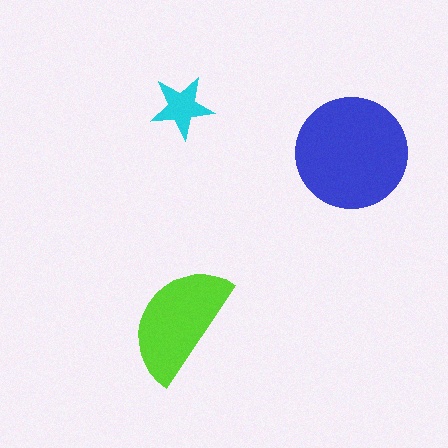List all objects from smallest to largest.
The cyan star, the lime semicircle, the blue circle.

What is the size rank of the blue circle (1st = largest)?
1st.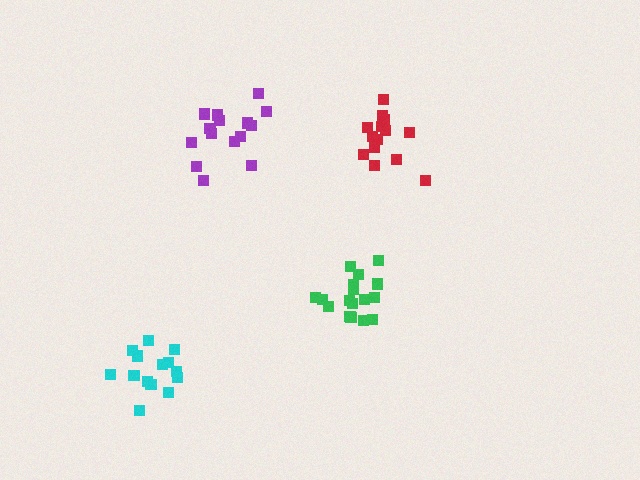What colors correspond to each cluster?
The clusters are colored: purple, cyan, green, red.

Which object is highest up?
The purple cluster is topmost.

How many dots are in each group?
Group 1: 15 dots, Group 2: 15 dots, Group 3: 18 dots, Group 4: 14 dots (62 total).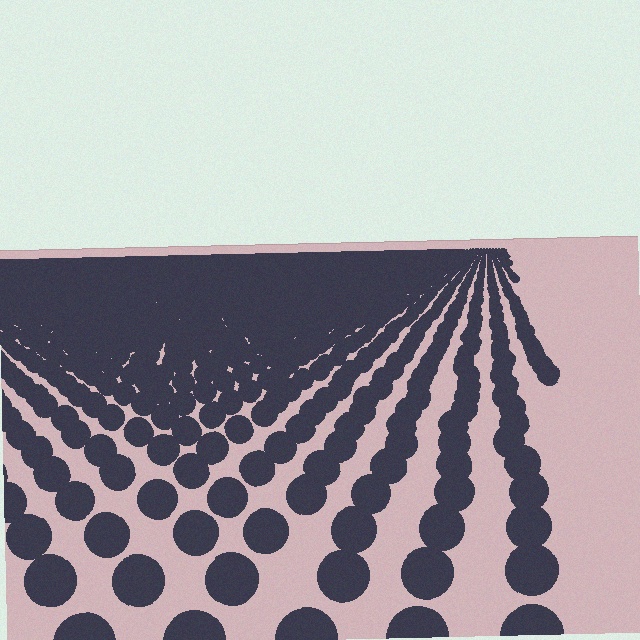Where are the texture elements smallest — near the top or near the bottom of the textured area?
Near the top.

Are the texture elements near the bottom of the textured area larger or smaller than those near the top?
Larger. Near the bottom, elements are closer to the viewer and appear at a bigger on-screen size.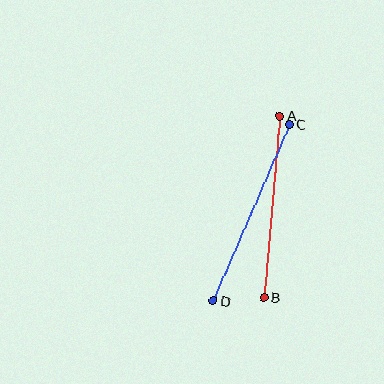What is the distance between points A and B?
The distance is approximately 183 pixels.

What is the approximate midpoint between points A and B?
The midpoint is at approximately (272, 207) pixels.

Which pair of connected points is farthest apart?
Points C and D are farthest apart.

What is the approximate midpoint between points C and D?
The midpoint is at approximately (251, 212) pixels.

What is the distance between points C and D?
The distance is approximately 192 pixels.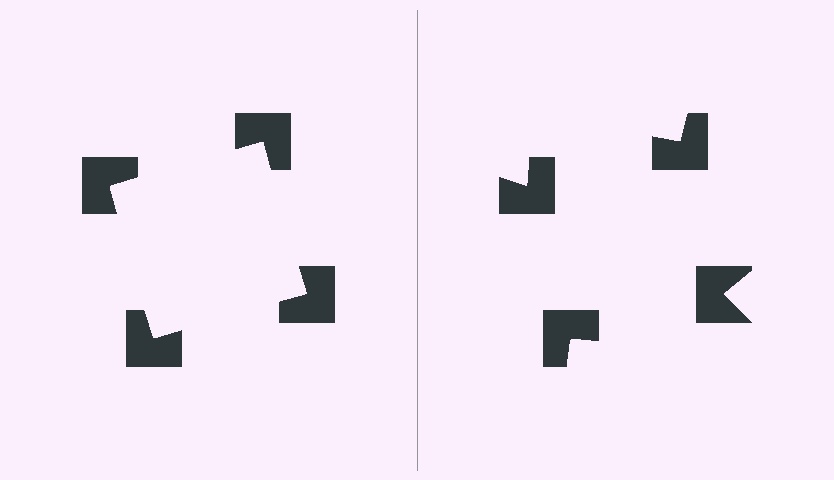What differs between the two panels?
The notched squares are positioned identically on both sides; only the wedge orientations differ. On the left they align to a square; on the right they are misaligned.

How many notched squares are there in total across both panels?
8 — 4 on each side.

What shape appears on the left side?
An illusory square.